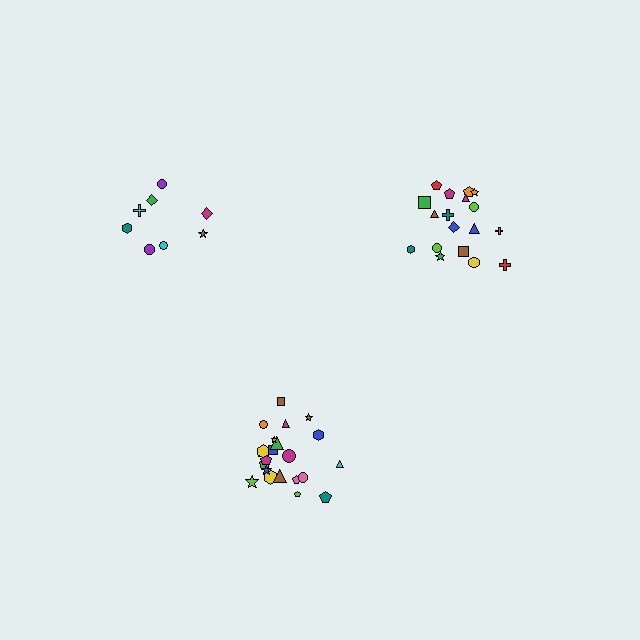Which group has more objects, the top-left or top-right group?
The top-right group.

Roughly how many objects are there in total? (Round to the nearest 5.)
Roughly 50 objects in total.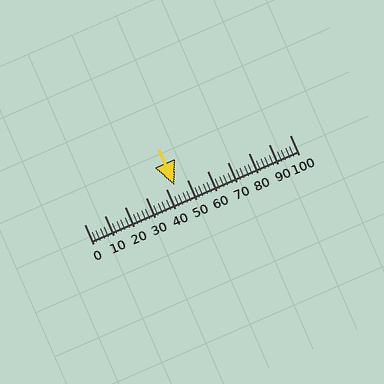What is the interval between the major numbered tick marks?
The major tick marks are spaced 10 units apart.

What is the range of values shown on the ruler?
The ruler shows values from 0 to 100.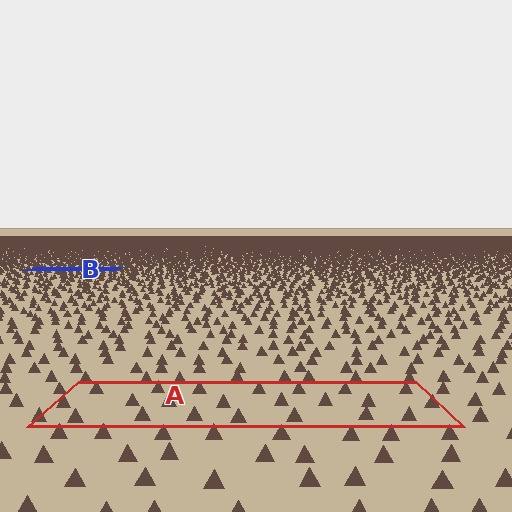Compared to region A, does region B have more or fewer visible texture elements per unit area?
Region B has more texture elements per unit area — they are packed more densely because it is farther away.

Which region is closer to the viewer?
Region A is closer. The texture elements there are larger and more spread out.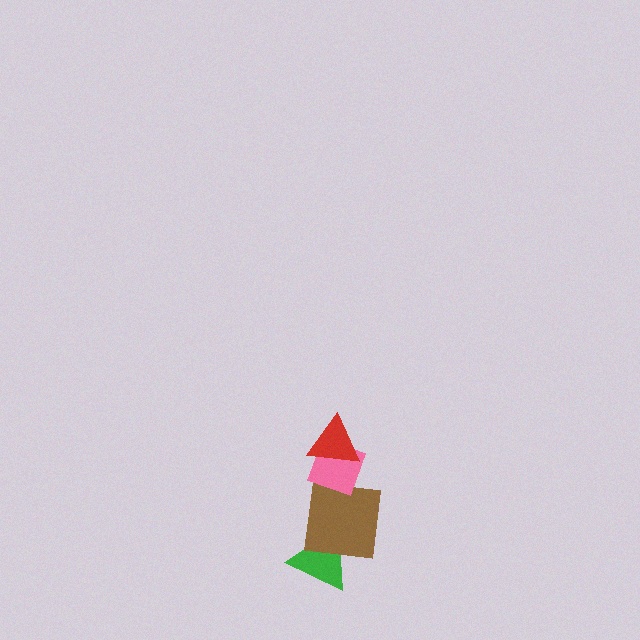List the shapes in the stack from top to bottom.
From top to bottom: the red triangle, the pink diamond, the brown square, the green triangle.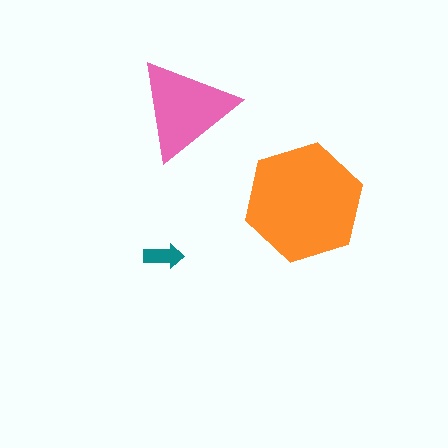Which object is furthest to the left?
The teal arrow is leftmost.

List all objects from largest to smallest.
The orange hexagon, the pink triangle, the teal arrow.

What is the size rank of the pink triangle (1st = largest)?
2nd.